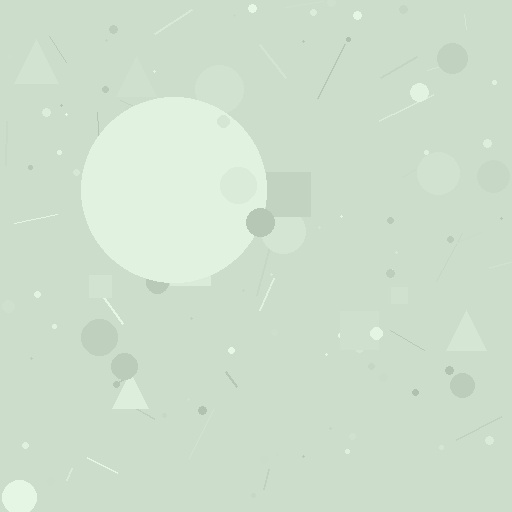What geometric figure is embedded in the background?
A circle is embedded in the background.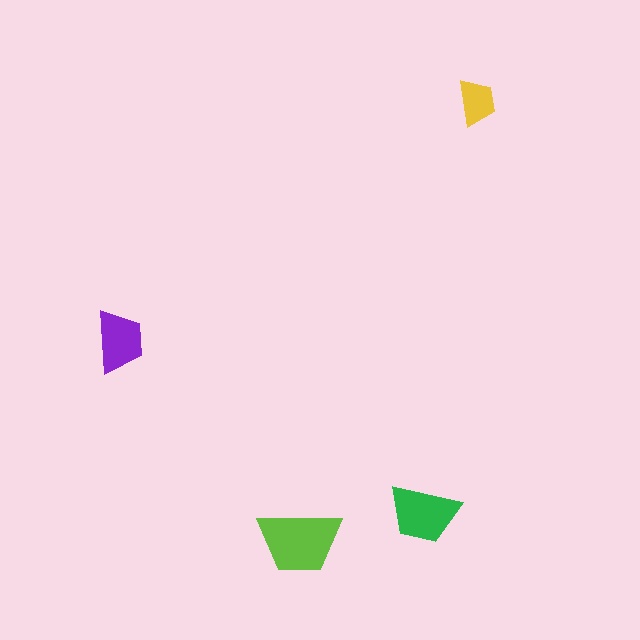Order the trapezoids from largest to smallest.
the lime one, the green one, the purple one, the yellow one.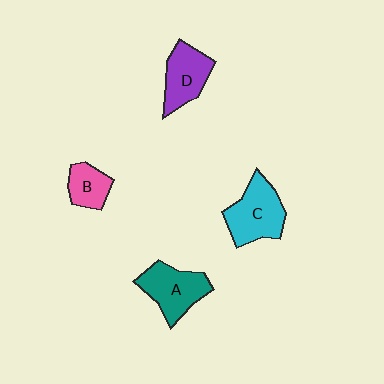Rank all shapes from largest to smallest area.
From largest to smallest: C (cyan), A (teal), D (purple), B (pink).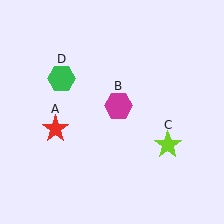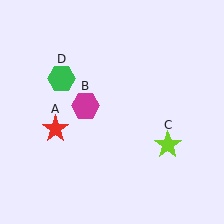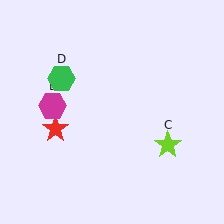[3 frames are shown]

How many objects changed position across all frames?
1 object changed position: magenta hexagon (object B).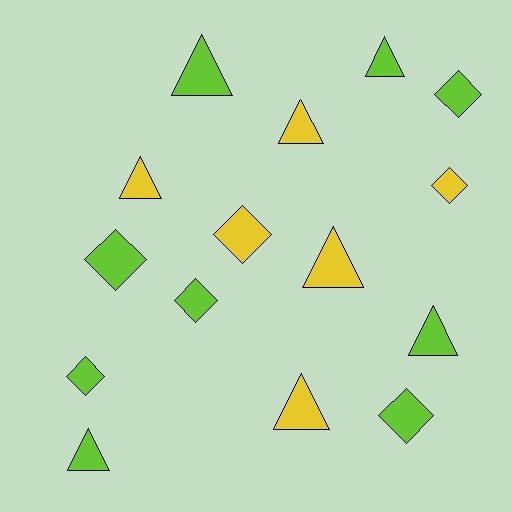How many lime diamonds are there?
There are 5 lime diamonds.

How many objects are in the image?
There are 15 objects.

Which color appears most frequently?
Lime, with 9 objects.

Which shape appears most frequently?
Triangle, with 8 objects.